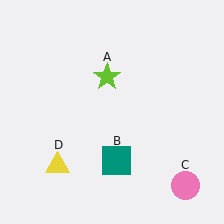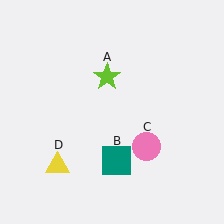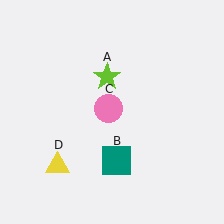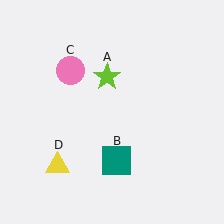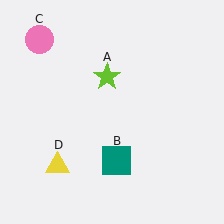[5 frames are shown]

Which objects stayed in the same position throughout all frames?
Lime star (object A) and teal square (object B) and yellow triangle (object D) remained stationary.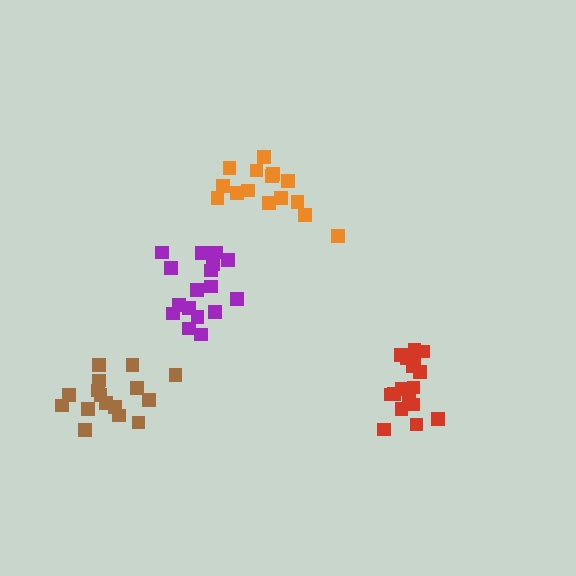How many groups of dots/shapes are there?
There are 4 groups.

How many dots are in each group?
Group 1: 17 dots, Group 2: 15 dots, Group 3: 16 dots, Group 4: 17 dots (65 total).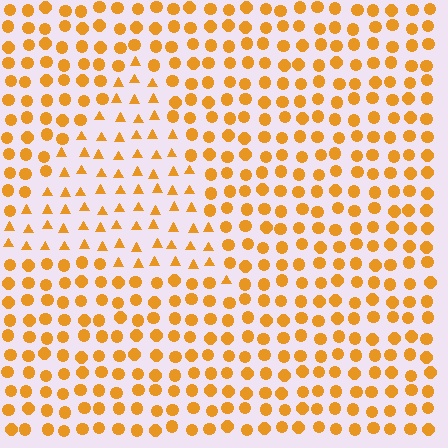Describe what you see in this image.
The image is filled with small orange elements arranged in a uniform grid. A triangle-shaped region contains triangles, while the surrounding area contains circles. The boundary is defined purely by the change in element shape.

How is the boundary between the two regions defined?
The boundary is defined by a change in element shape: triangles inside vs. circles outside. All elements share the same color and spacing.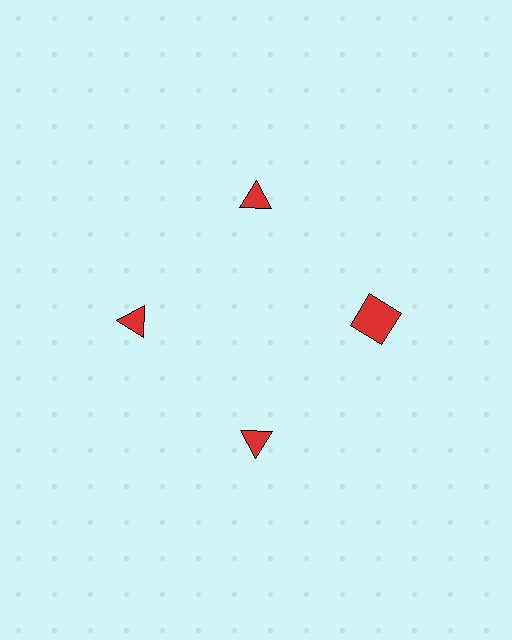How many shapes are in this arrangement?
There are 4 shapes arranged in a ring pattern.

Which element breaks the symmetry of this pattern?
The red square at roughly the 3 o'clock position breaks the symmetry. All other shapes are red triangles.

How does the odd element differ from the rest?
It has a different shape: square instead of triangle.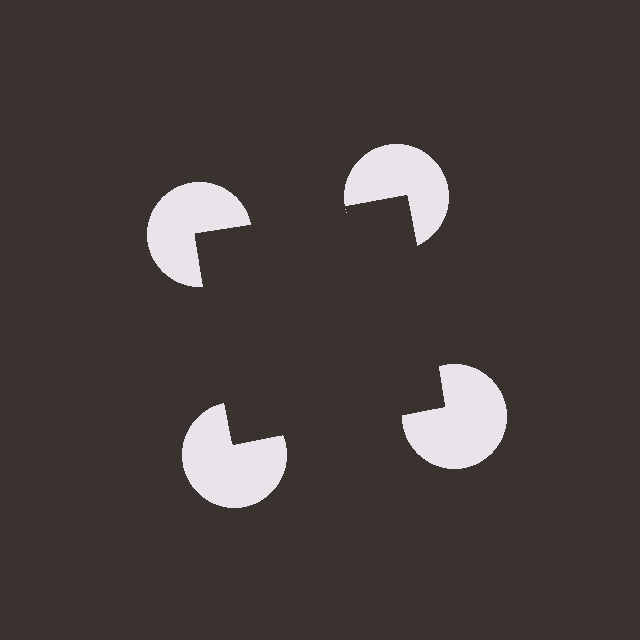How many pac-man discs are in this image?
There are 4 — one at each vertex of the illusory square.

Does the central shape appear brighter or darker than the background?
It typically appears slightly darker than the background, even though no actual brightness change is drawn.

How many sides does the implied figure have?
4 sides.